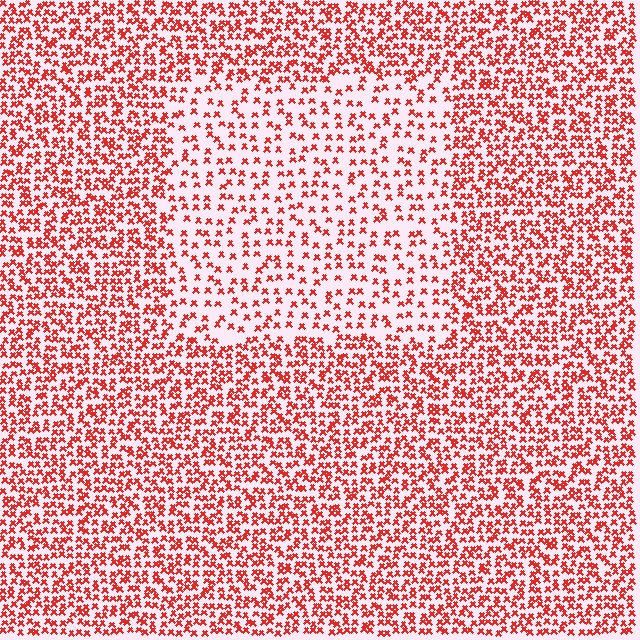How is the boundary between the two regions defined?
The boundary is defined by a change in element density (approximately 2.0x ratio). All elements are the same color, size, and shape.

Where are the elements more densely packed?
The elements are more densely packed outside the rectangle boundary.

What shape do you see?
I see a rectangle.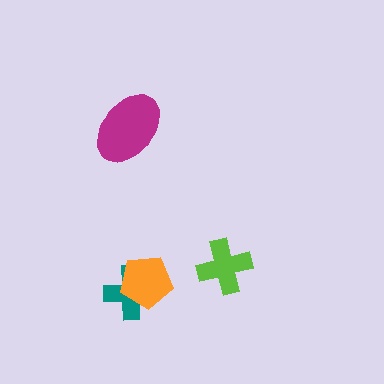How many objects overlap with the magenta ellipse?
0 objects overlap with the magenta ellipse.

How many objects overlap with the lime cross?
0 objects overlap with the lime cross.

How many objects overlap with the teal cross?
1 object overlaps with the teal cross.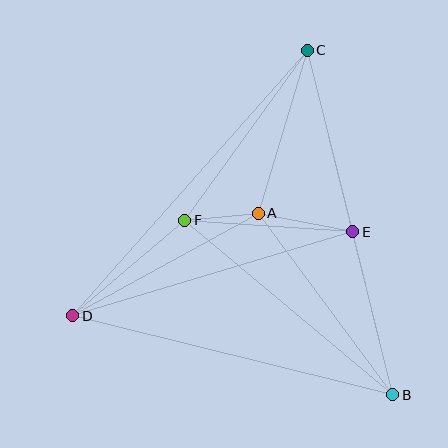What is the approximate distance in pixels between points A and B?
The distance between A and B is approximately 226 pixels.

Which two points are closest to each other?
Points A and F are closest to each other.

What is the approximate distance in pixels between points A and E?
The distance between A and E is approximately 96 pixels.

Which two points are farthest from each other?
Points B and C are farthest from each other.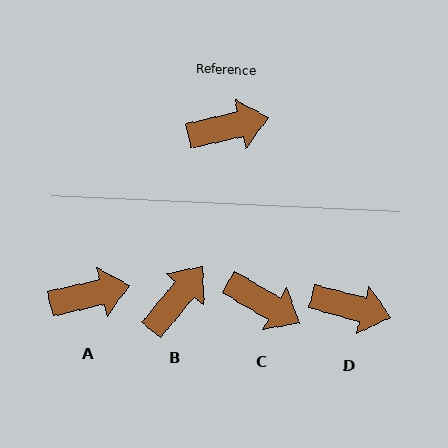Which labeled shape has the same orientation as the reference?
A.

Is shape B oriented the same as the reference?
No, it is off by about 38 degrees.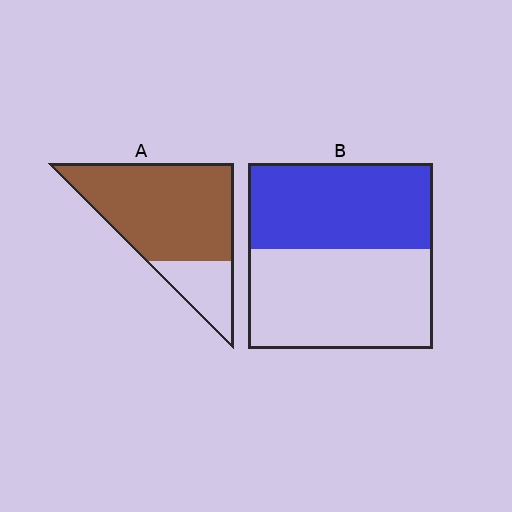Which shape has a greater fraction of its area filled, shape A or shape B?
Shape A.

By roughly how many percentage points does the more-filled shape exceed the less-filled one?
By roughly 30 percentage points (A over B).